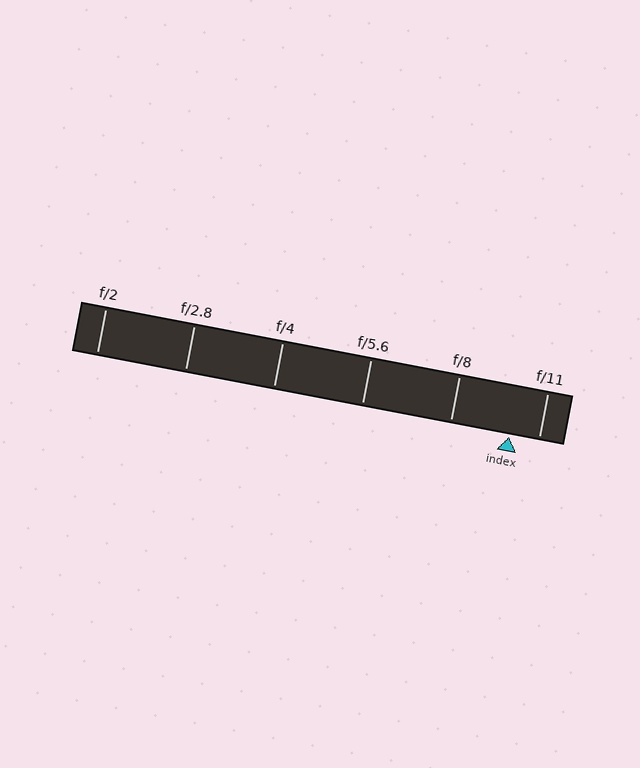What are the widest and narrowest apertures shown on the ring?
The widest aperture shown is f/2 and the narrowest is f/11.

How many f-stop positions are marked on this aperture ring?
There are 6 f-stop positions marked.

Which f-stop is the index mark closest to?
The index mark is closest to f/11.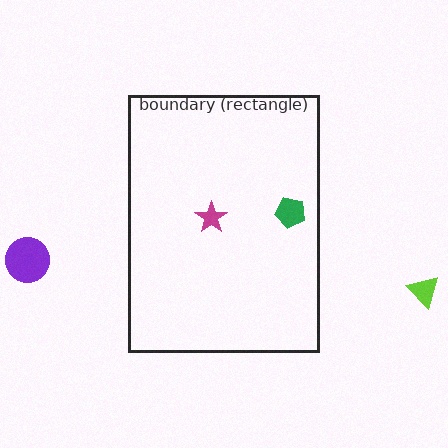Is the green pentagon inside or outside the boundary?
Inside.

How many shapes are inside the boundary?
2 inside, 2 outside.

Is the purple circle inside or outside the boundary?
Outside.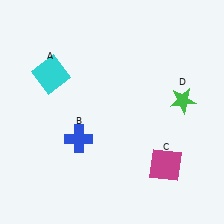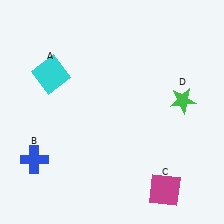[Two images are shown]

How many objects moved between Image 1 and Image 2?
2 objects moved between the two images.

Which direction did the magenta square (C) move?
The magenta square (C) moved down.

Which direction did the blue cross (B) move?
The blue cross (B) moved left.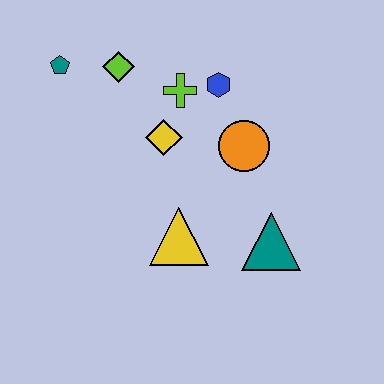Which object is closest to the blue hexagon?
The lime cross is closest to the blue hexagon.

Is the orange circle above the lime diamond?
No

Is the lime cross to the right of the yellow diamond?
Yes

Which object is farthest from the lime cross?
The teal triangle is farthest from the lime cross.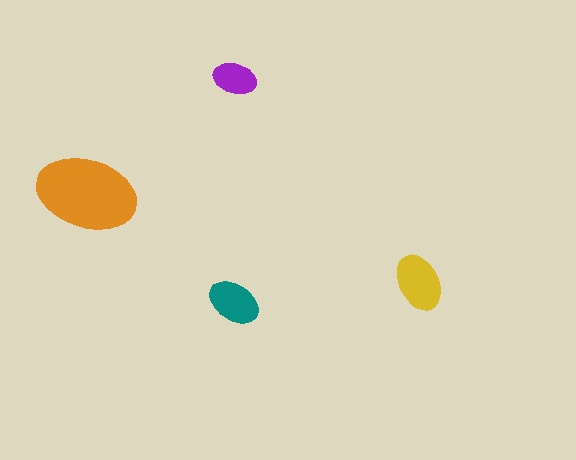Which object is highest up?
The purple ellipse is topmost.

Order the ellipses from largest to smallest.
the orange one, the yellow one, the teal one, the purple one.